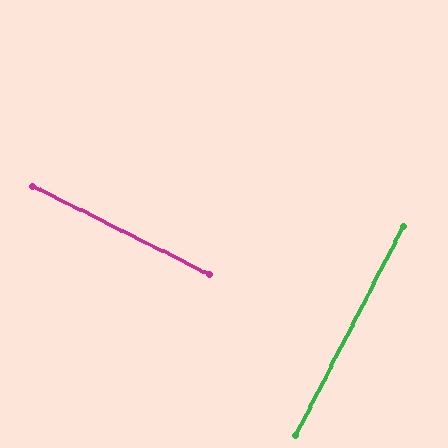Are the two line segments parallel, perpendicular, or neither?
Perpendicular — they meet at approximately 90°.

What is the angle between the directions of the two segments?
Approximately 90 degrees.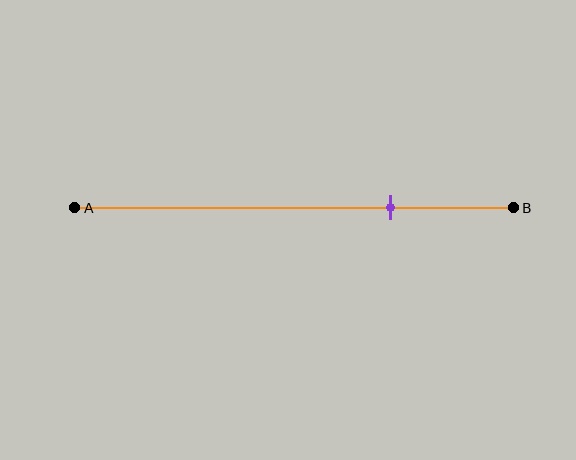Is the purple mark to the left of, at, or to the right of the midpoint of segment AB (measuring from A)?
The purple mark is to the right of the midpoint of segment AB.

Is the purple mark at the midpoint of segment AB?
No, the mark is at about 70% from A, not at the 50% midpoint.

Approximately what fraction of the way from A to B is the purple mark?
The purple mark is approximately 70% of the way from A to B.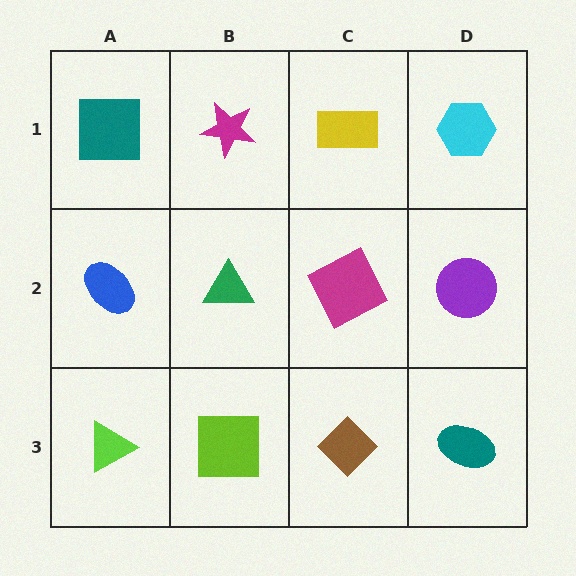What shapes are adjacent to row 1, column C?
A magenta square (row 2, column C), a magenta star (row 1, column B), a cyan hexagon (row 1, column D).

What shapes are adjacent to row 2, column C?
A yellow rectangle (row 1, column C), a brown diamond (row 3, column C), a green triangle (row 2, column B), a purple circle (row 2, column D).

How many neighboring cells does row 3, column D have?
2.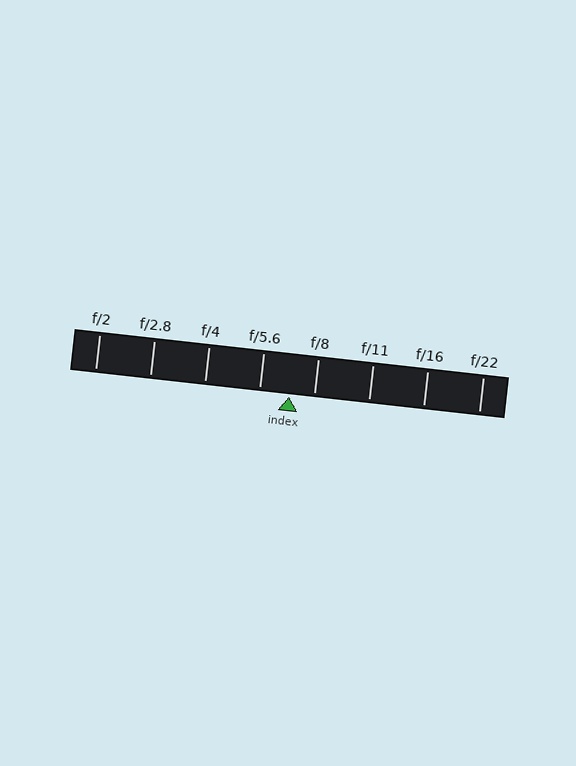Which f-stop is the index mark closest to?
The index mark is closest to f/8.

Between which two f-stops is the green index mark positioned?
The index mark is between f/5.6 and f/8.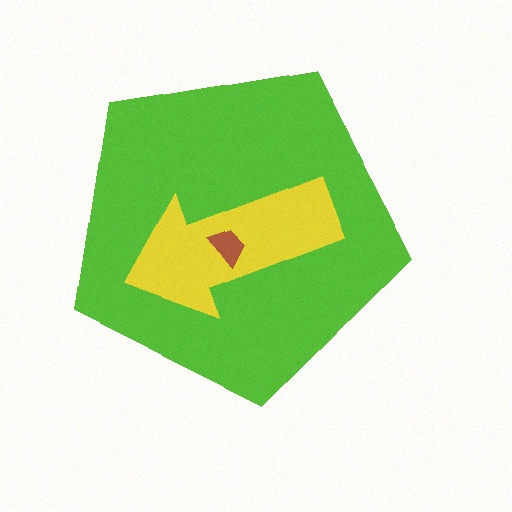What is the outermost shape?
The lime pentagon.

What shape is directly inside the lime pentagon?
The yellow arrow.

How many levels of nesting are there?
3.